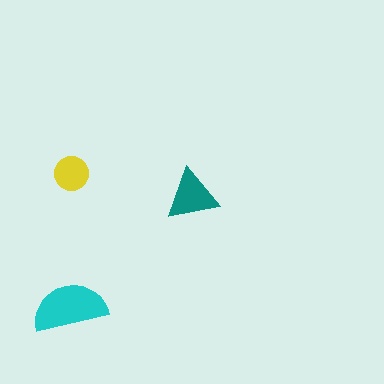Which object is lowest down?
The cyan semicircle is bottommost.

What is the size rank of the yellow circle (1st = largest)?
3rd.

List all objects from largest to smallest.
The cyan semicircle, the teal triangle, the yellow circle.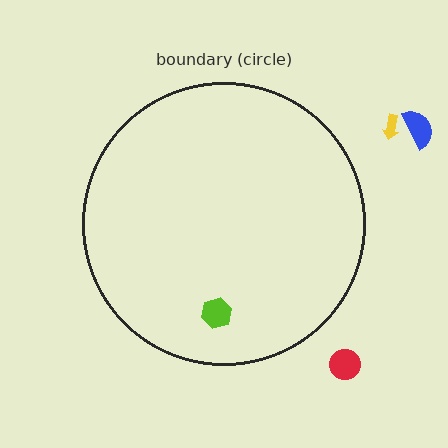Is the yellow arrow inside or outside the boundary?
Outside.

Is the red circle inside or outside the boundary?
Outside.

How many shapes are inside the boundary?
1 inside, 3 outside.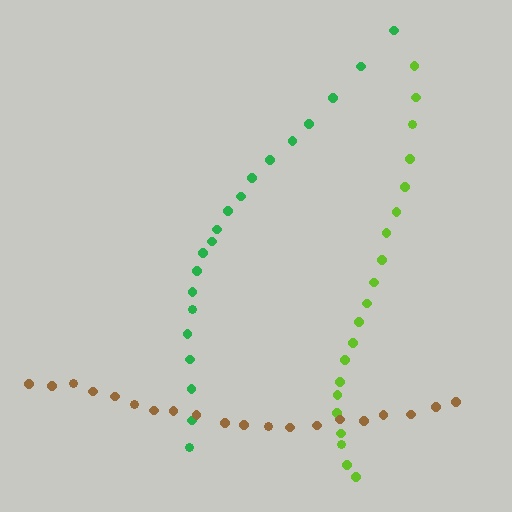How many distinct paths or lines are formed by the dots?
There are 3 distinct paths.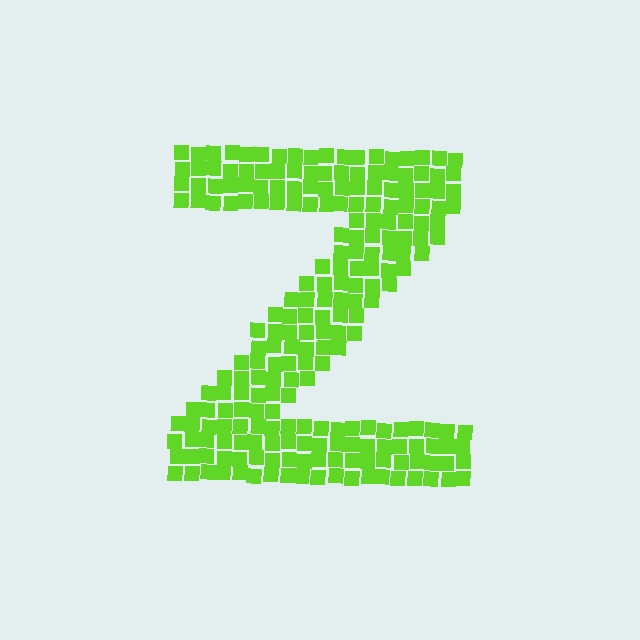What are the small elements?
The small elements are squares.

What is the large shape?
The large shape is the letter Z.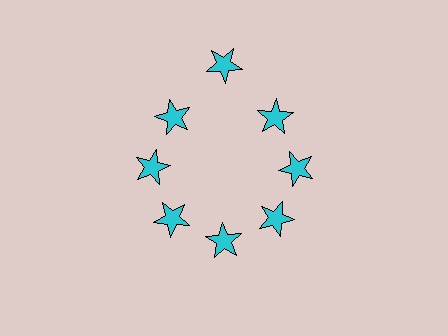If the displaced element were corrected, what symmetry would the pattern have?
It would have 8-fold rotational symmetry — the pattern would map onto itself every 45 degrees.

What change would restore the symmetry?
The symmetry would be restored by moving it inward, back onto the ring so that all 8 stars sit at equal angles and equal distance from the center.